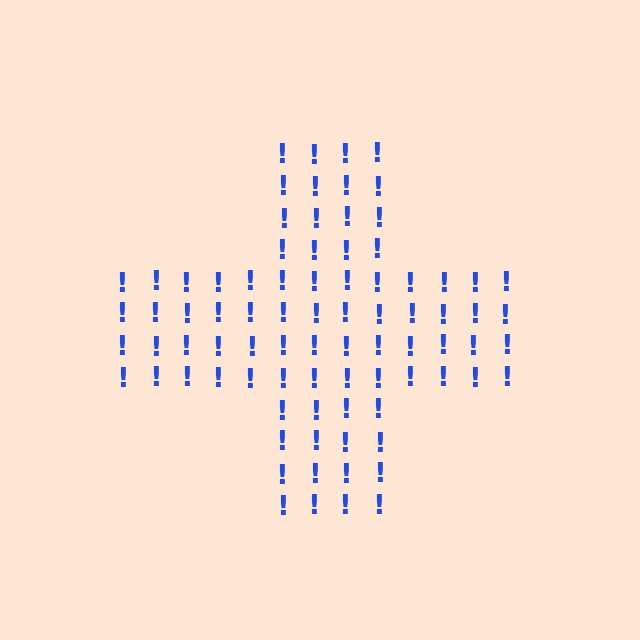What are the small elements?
The small elements are exclamation marks.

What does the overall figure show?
The overall figure shows a cross.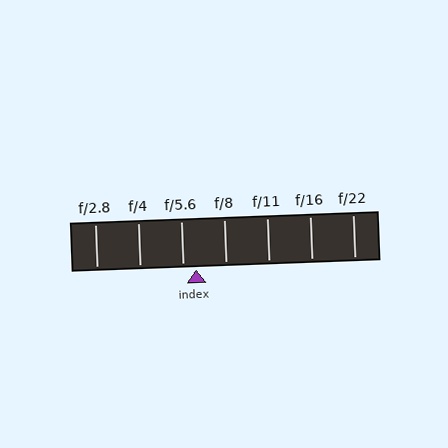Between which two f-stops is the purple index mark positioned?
The index mark is between f/5.6 and f/8.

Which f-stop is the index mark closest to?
The index mark is closest to f/5.6.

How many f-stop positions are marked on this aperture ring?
There are 7 f-stop positions marked.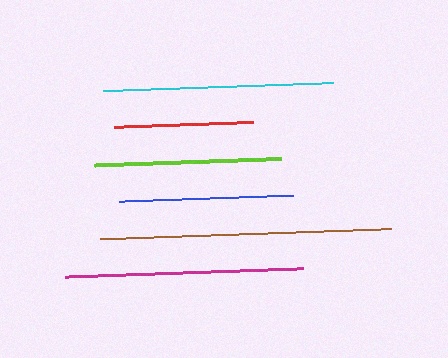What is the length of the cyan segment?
The cyan segment is approximately 231 pixels long.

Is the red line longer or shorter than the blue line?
The blue line is longer than the red line.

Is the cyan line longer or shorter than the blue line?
The cyan line is longer than the blue line.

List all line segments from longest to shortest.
From longest to shortest: brown, magenta, cyan, lime, blue, red.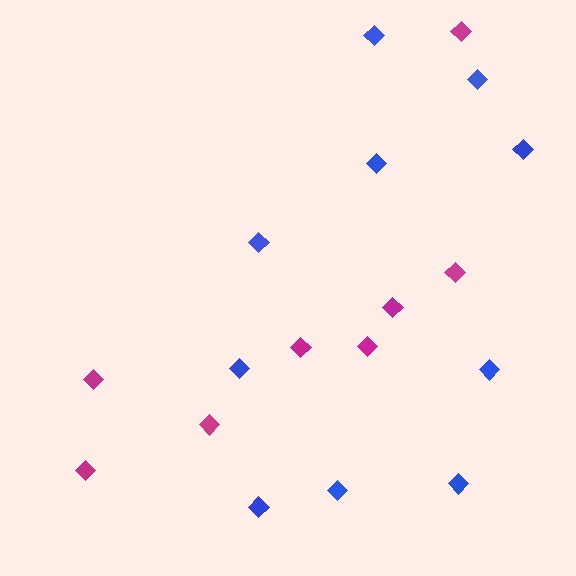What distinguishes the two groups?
There are 2 groups: one group of blue diamonds (10) and one group of magenta diamonds (8).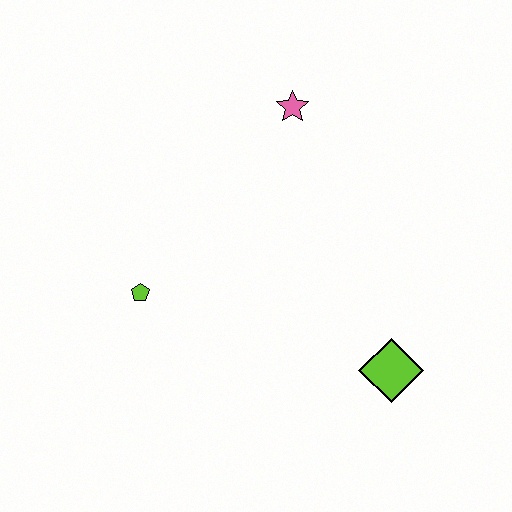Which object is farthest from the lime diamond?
The pink star is farthest from the lime diamond.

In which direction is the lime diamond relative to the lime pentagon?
The lime diamond is to the right of the lime pentagon.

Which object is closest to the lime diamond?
The lime pentagon is closest to the lime diamond.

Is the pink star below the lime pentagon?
No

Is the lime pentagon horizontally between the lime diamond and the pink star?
No